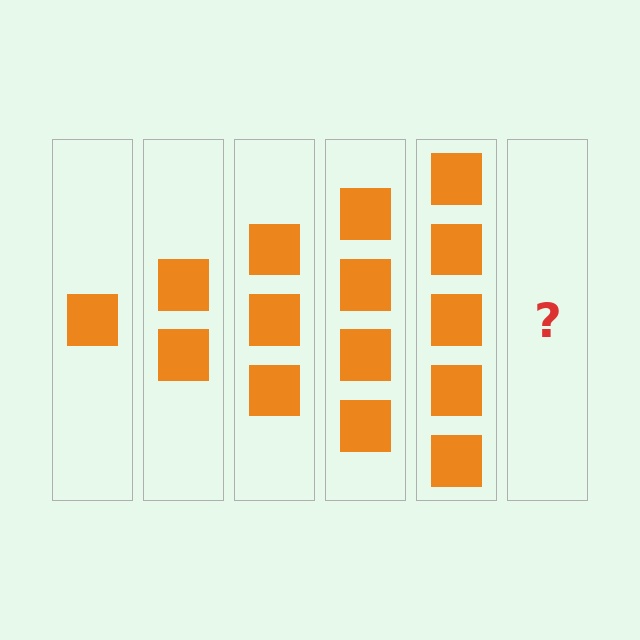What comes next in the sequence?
The next element should be 6 squares.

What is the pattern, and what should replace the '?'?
The pattern is that each step adds one more square. The '?' should be 6 squares.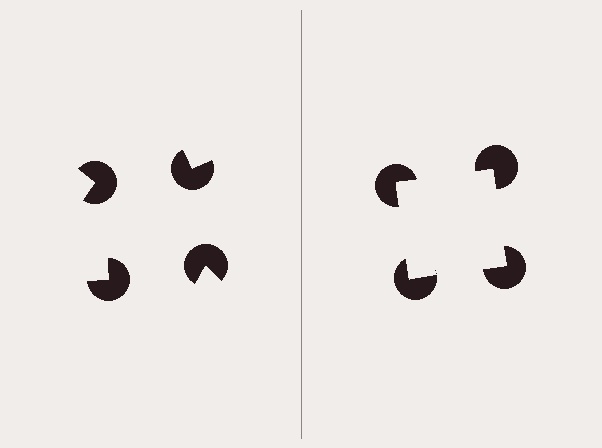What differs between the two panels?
The pac-man discs are positioned identically on both sides; only the wedge orientations differ. On the right they align to a square; on the left they are misaligned.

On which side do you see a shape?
An illusory square appears on the right side. On the left side the wedge cuts are rotated, so no coherent shape forms.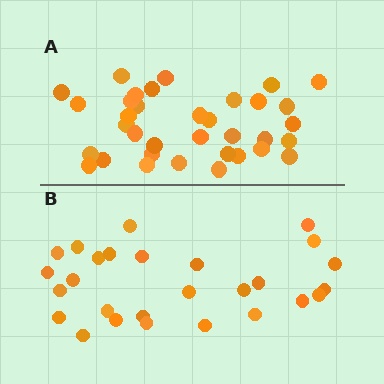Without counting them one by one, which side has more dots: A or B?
Region A (the top region) has more dots.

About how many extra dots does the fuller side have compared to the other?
Region A has roughly 8 or so more dots than region B.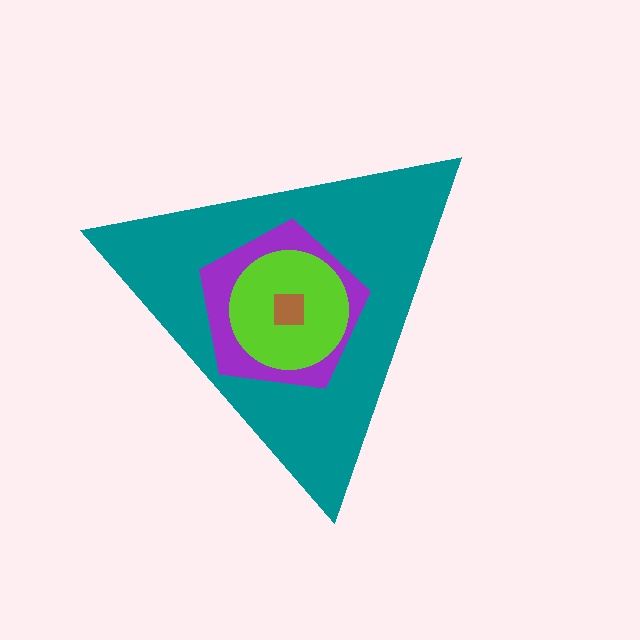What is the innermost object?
The brown square.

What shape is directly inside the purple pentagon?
The lime circle.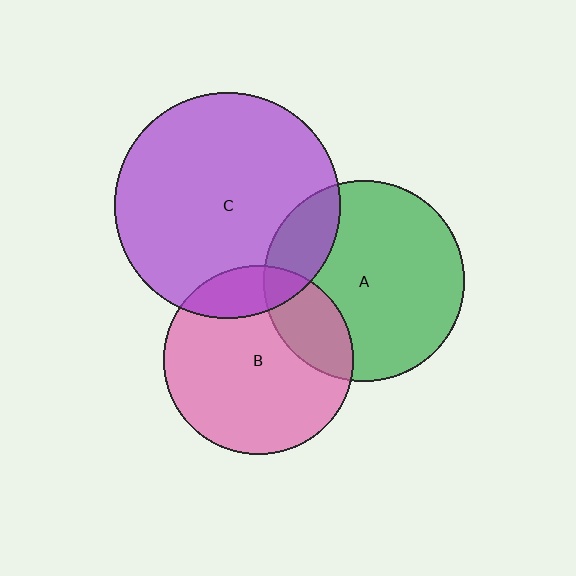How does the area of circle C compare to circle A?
Approximately 1.3 times.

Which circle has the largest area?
Circle C (purple).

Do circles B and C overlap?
Yes.